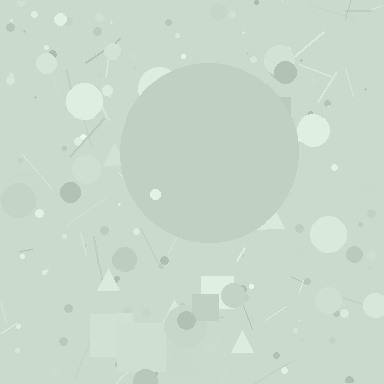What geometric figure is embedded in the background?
A circle is embedded in the background.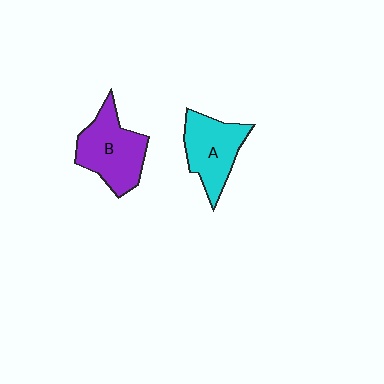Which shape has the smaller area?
Shape A (cyan).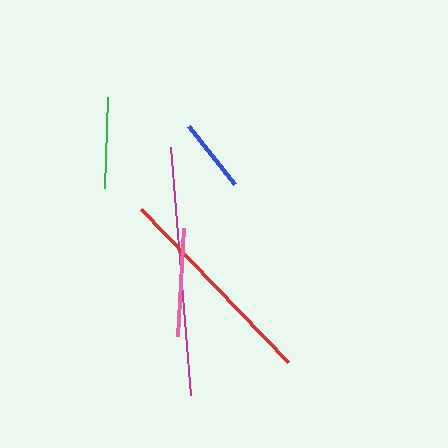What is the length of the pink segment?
The pink segment is approximately 108 pixels long.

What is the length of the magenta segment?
The magenta segment is approximately 249 pixels long.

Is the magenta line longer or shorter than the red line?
The magenta line is longer than the red line.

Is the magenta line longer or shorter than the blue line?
The magenta line is longer than the blue line.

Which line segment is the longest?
The magenta line is the longest at approximately 249 pixels.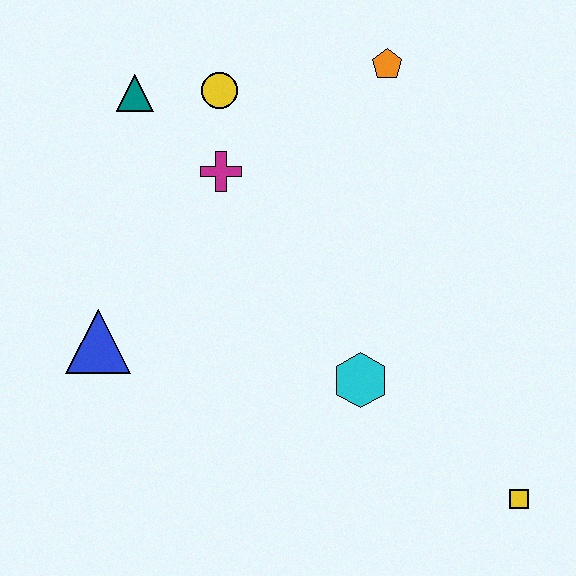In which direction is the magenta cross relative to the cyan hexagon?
The magenta cross is above the cyan hexagon.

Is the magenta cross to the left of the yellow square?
Yes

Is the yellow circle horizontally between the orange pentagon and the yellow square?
No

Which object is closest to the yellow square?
The cyan hexagon is closest to the yellow square.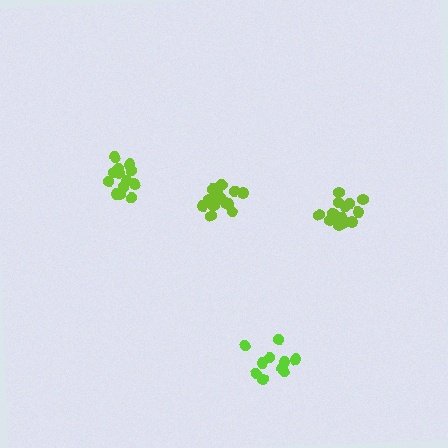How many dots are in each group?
Group 1: 13 dots, Group 2: 13 dots, Group 3: 16 dots, Group 4: 10 dots (52 total).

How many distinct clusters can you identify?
There are 4 distinct clusters.